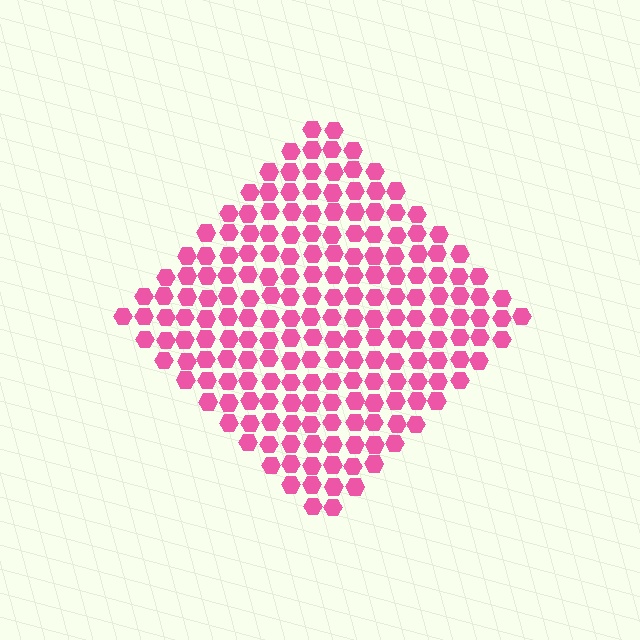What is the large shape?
The large shape is a diamond.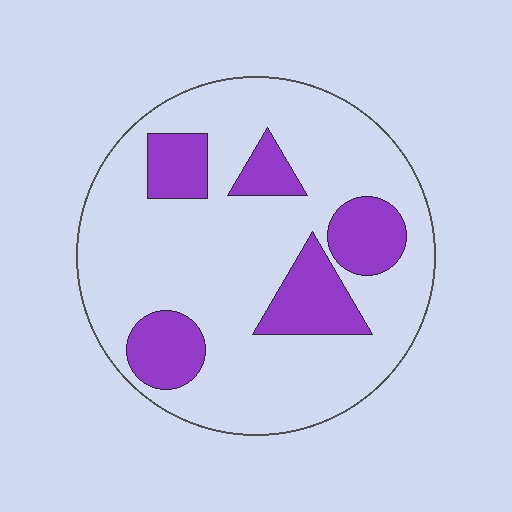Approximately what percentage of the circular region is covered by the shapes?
Approximately 25%.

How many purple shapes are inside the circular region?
5.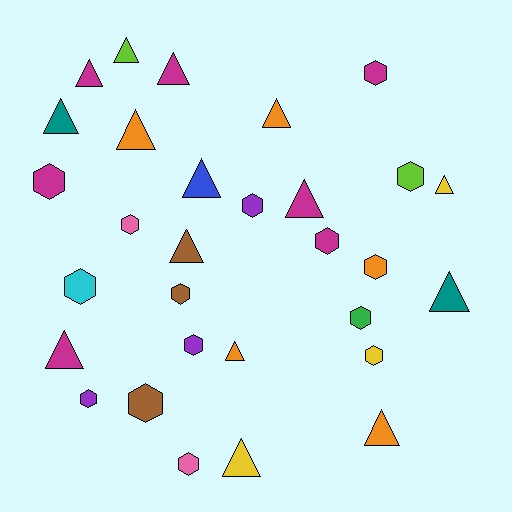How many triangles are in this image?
There are 15 triangles.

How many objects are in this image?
There are 30 objects.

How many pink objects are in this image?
There are 2 pink objects.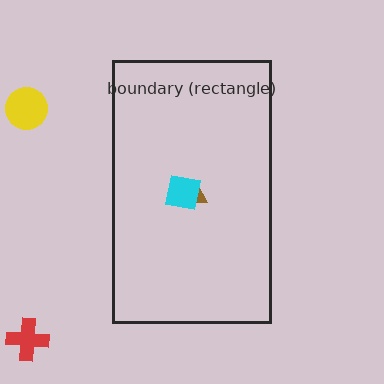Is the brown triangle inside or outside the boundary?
Inside.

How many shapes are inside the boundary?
2 inside, 2 outside.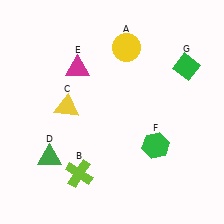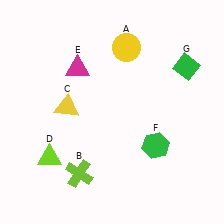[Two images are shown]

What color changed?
The triangle (D) changed from green in Image 1 to lime in Image 2.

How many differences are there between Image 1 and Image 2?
There is 1 difference between the two images.